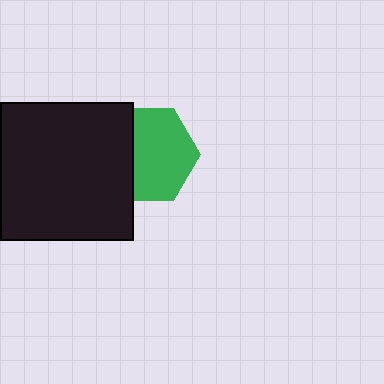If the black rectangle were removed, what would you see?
You would see the complete green hexagon.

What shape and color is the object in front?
The object in front is a black rectangle.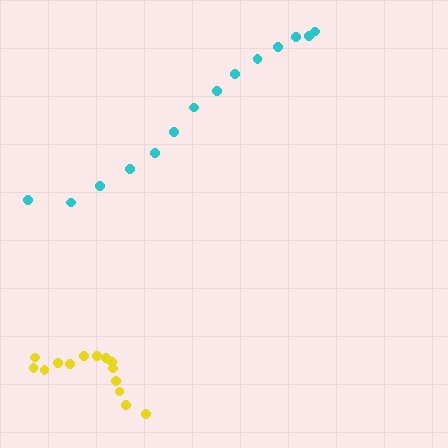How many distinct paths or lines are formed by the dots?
There are 2 distinct paths.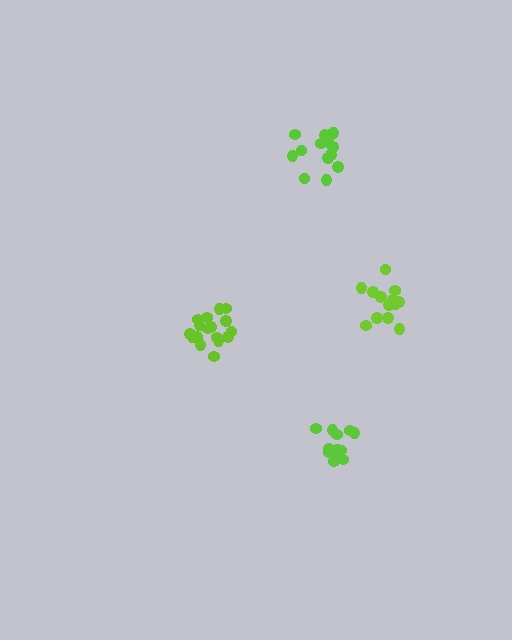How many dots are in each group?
Group 1: 14 dots, Group 2: 15 dots, Group 3: 13 dots, Group 4: 17 dots (59 total).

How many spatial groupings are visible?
There are 4 spatial groupings.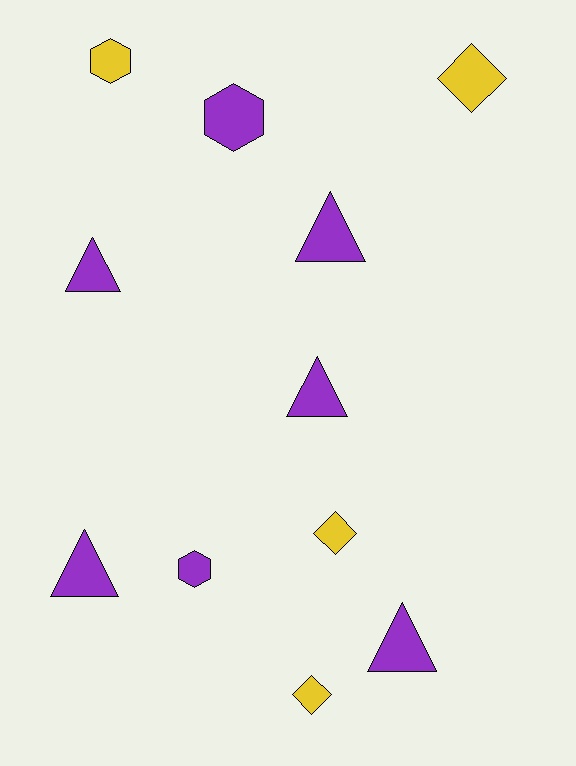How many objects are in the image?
There are 11 objects.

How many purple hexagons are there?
There are 2 purple hexagons.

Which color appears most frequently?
Purple, with 7 objects.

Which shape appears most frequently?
Triangle, with 5 objects.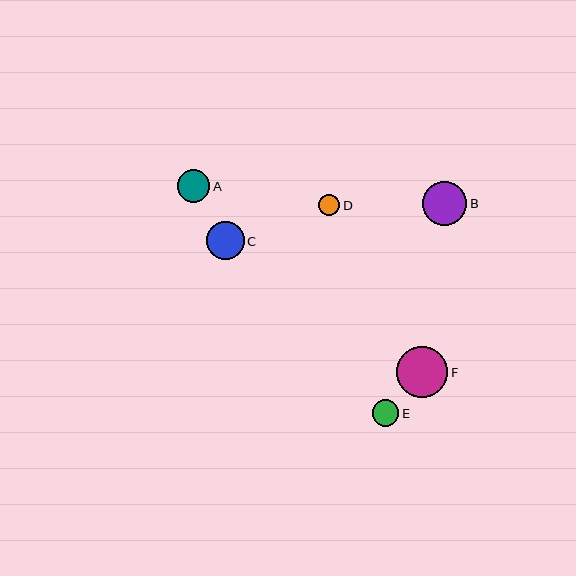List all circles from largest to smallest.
From largest to smallest: F, B, C, A, E, D.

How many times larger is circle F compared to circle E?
Circle F is approximately 1.9 times the size of circle E.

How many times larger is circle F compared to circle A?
Circle F is approximately 1.6 times the size of circle A.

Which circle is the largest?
Circle F is the largest with a size of approximately 51 pixels.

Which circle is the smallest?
Circle D is the smallest with a size of approximately 21 pixels.